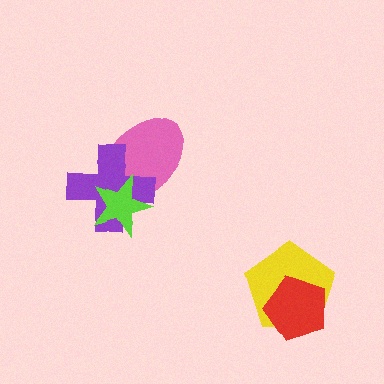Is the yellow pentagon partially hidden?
Yes, it is partially covered by another shape.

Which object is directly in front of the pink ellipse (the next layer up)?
The purple cross is directly in front of the pink ellipse.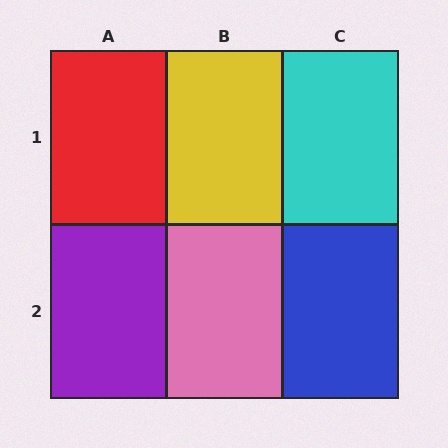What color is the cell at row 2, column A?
Purple.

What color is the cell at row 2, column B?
Pink.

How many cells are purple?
1 cell is purple.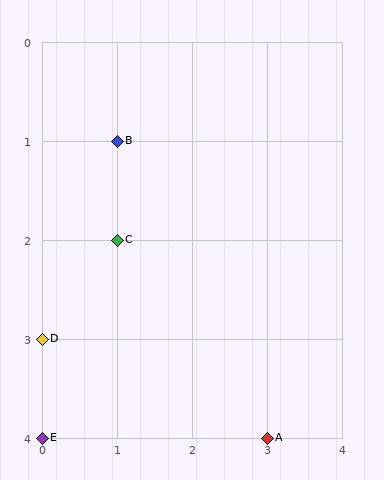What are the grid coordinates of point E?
Point E is at grid coordinates (0, 4).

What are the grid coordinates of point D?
Point D is at grid coordinates (0, 3).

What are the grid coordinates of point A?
Point A is at grid coordinates (3, 4).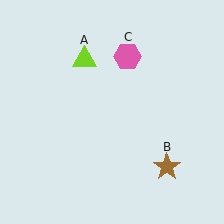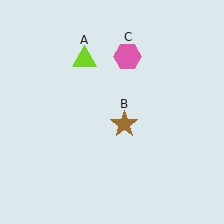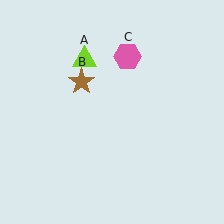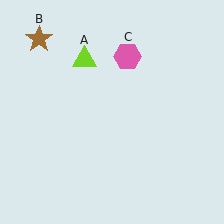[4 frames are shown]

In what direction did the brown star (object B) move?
The brown star (object B) moved up and to the left.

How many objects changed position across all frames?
1 object changed position: brown star (object B).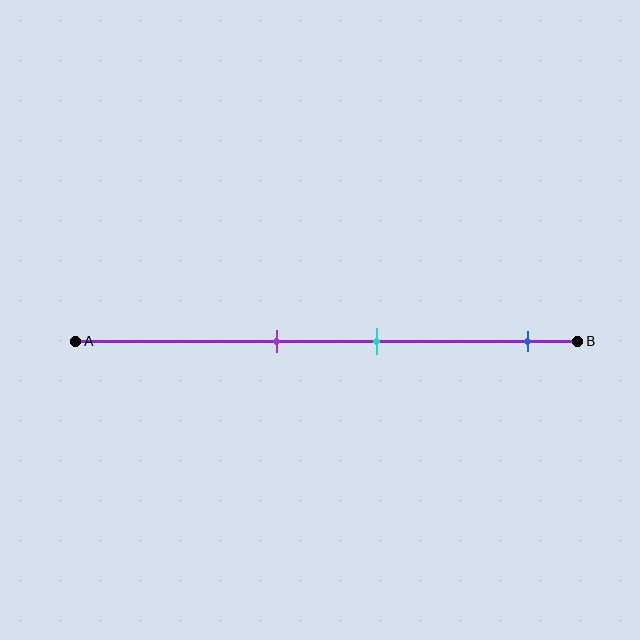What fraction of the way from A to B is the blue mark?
The blue mark is approximately 90% (0.9) of the way from A to B.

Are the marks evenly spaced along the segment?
No, the marks are not evenly spaced.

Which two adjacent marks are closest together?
The purple and cyan marks are the closest adjacent pair.